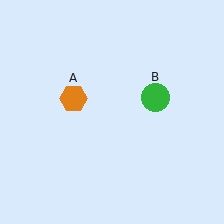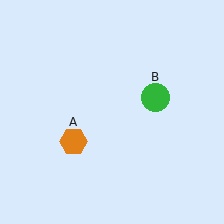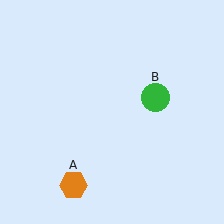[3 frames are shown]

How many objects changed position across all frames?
1 object changed position: orange hexagon (object A).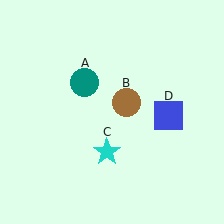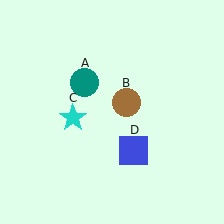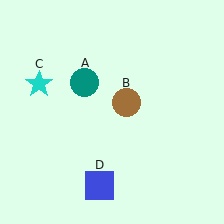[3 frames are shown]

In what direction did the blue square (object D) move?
The blue square (object D) moved down and to the left.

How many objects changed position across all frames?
2 objects changed position: cyan star (object C), blue square (object D).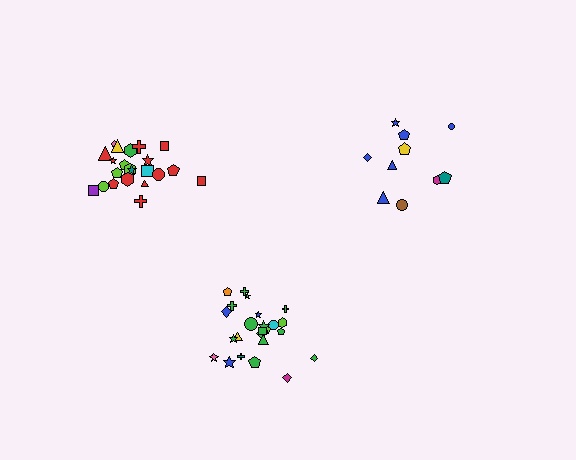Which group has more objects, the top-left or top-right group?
The top-left group.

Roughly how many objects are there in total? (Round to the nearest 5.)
Roughly 55 objects in total.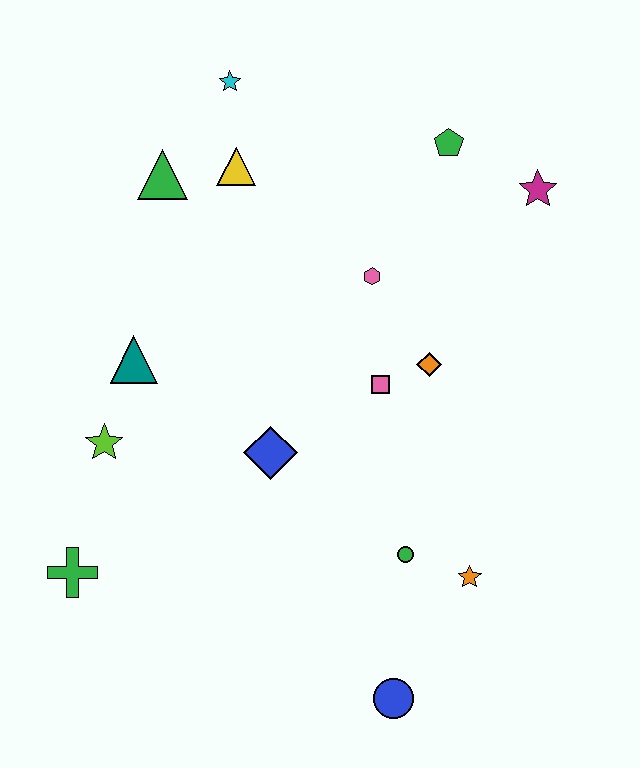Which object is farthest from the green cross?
The magenta star is farthest from the green cross.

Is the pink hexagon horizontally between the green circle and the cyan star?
Yes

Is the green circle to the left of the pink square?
No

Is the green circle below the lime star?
Yes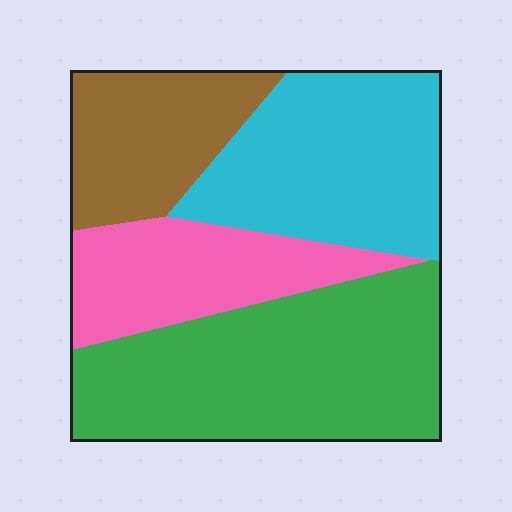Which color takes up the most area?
Green, at roughly 35%.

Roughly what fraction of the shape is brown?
Brown takes up about one sixth (1/6) of the shape.